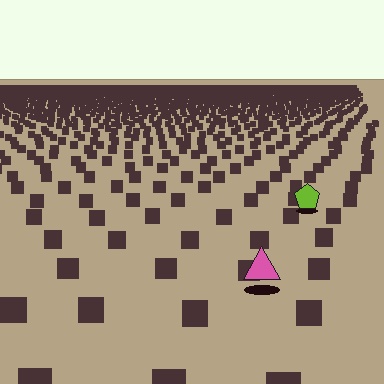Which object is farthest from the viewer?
The lime pentagon is farthest from the viewer. It appears smaller and the ground texture around it is denser.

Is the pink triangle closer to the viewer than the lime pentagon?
Yes. The pink triangle is closer — you can tell from the texture gradient: the ground texture is coarser near it.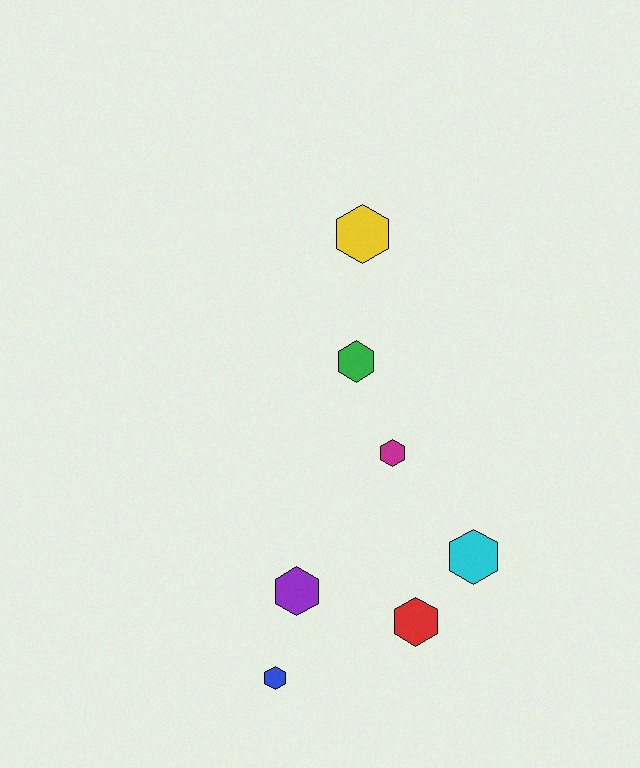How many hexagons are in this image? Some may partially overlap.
There are 7 hexagons.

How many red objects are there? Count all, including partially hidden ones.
There is 1 red object.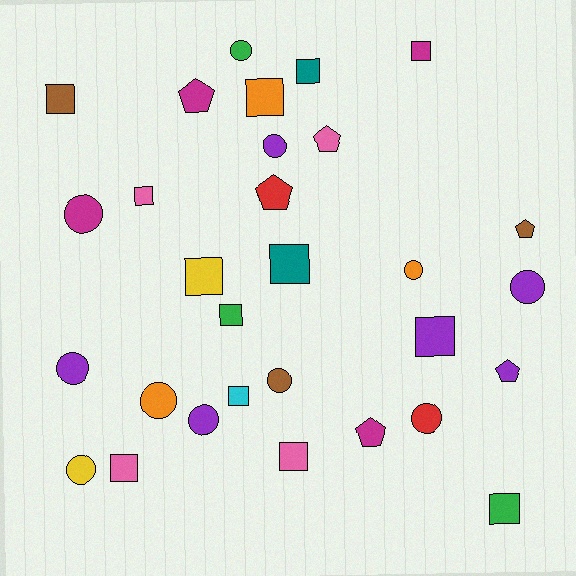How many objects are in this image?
There are 30 objects.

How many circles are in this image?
There are 11 circles.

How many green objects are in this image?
There are 3 green objects.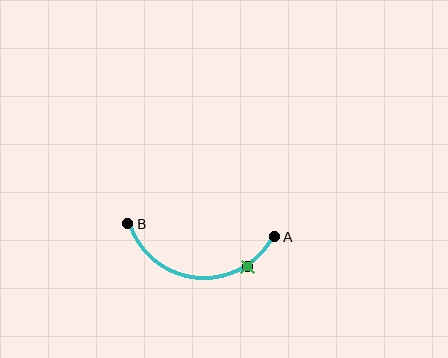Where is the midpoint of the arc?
The arc midpoint is the point on the curve farthest from the straight line joining A and B. It sits below that line.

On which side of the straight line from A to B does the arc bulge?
The arc bulges below the straight line connecting A and B.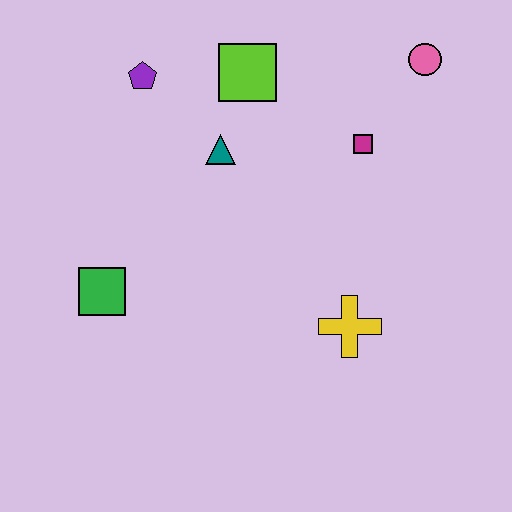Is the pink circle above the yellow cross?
Yes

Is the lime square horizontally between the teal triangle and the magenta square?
Yes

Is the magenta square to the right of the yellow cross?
Yes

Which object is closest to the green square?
The teal triangle is closest to the green square.